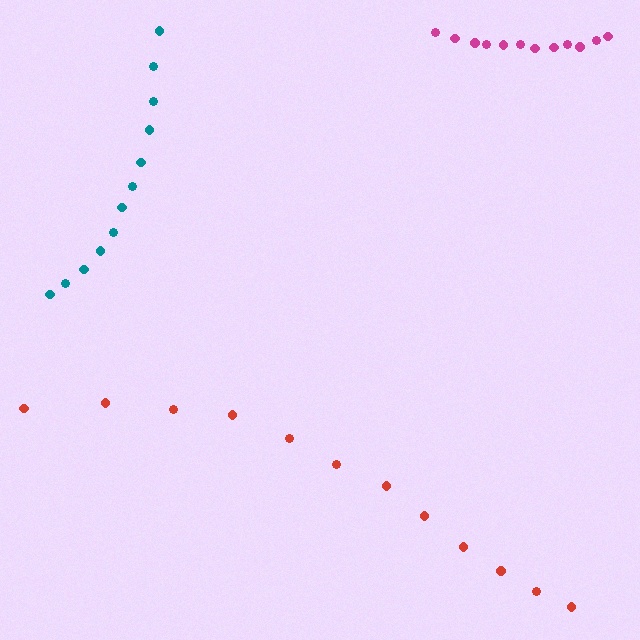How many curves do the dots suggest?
There are 3 distinct paths.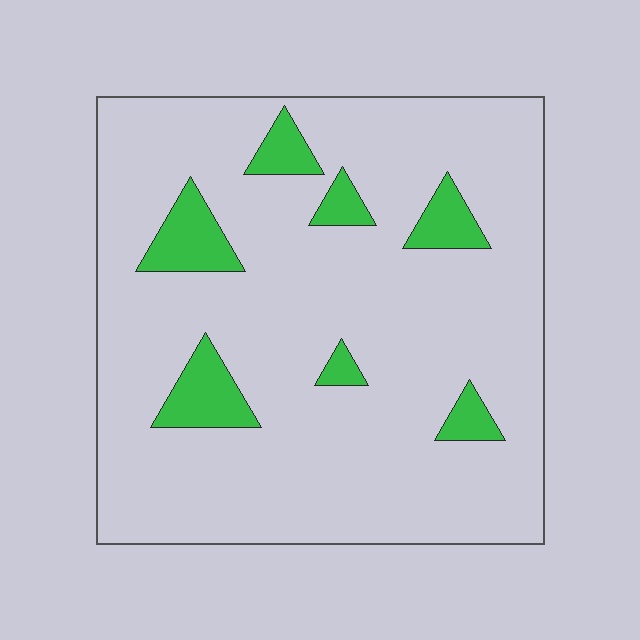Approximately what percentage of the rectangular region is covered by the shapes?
Approximately 10%.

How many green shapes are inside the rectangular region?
7.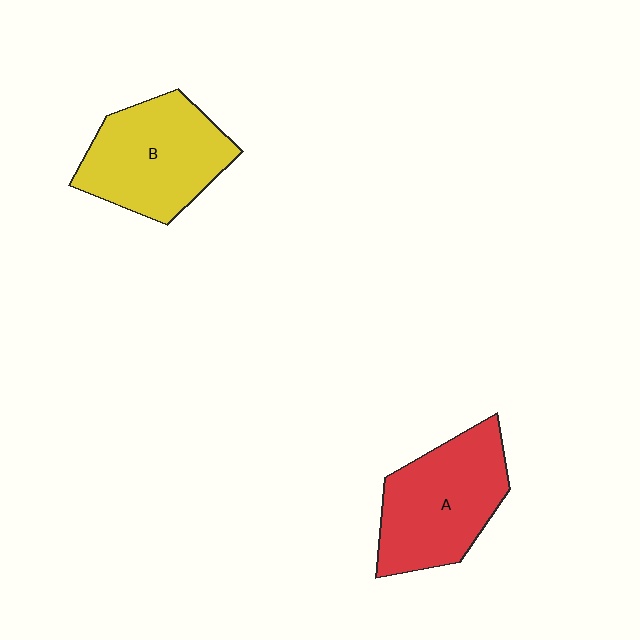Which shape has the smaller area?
Shape B (yellow).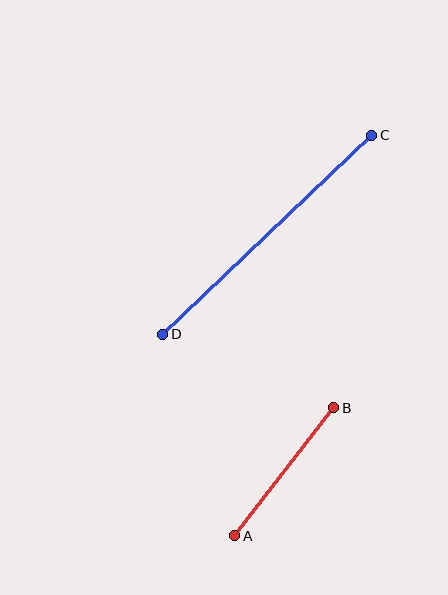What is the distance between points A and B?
The distance is approximately 161 pixels.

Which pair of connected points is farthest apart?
Points C and D are farthest apart.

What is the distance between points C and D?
The distance is approximately 289 pixels.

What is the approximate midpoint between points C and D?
The midpoint is at approximately (267, 235) pixels.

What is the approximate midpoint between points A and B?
The midpoint is at approximately (284, 472) pixels.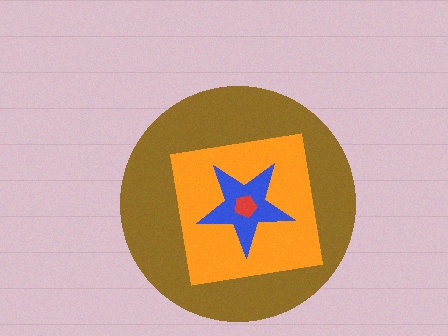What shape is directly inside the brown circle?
The orange square.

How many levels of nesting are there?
4.